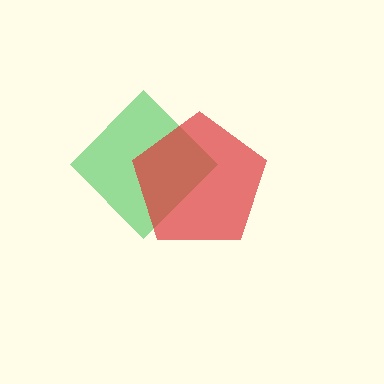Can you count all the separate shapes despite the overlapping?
Yes, there are 2 separate shapes.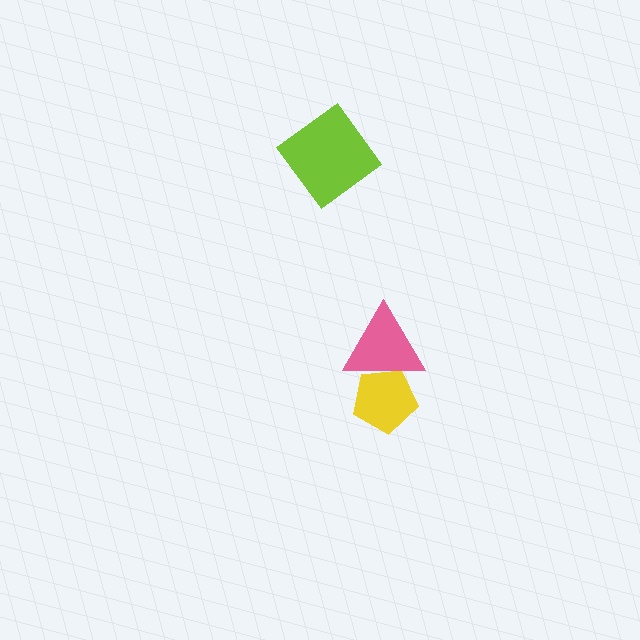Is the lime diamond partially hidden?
No, no other shape covers it.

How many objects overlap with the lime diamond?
0 objects overlap with the lime diamond.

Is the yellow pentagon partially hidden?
Yes, it is partially covered by another shape.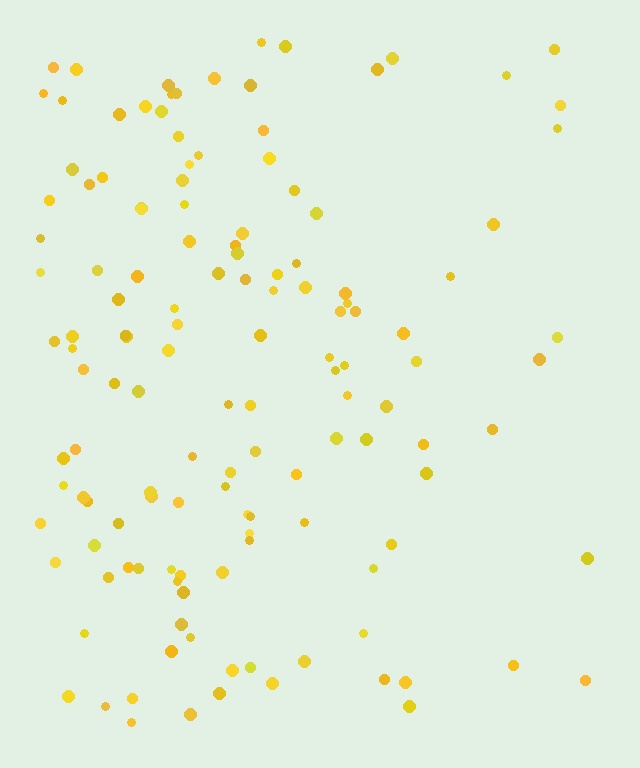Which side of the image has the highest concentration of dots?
The left.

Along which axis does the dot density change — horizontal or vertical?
Horizontal.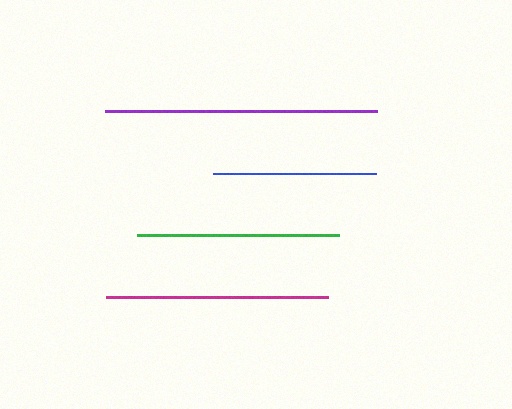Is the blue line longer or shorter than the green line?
The green line is longer than the blue line.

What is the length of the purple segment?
The purple segment is approximately 271 pixels long.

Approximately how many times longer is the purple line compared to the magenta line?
The purple line is approximately 1.2 times the length of the magenta line.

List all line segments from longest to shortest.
From longest to shortest: purple, magenta, green, blue.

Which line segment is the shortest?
The blue line is the shortest at approximately 163 pixels.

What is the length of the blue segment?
The blue segment is approximately 163 pixels long.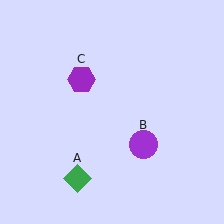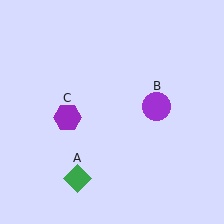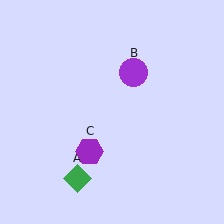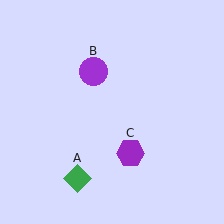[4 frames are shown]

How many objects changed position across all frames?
2 objects changed position: purple circle (object B), purple hexagon (object C).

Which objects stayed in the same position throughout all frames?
Green diamond (object A) remained stationary.